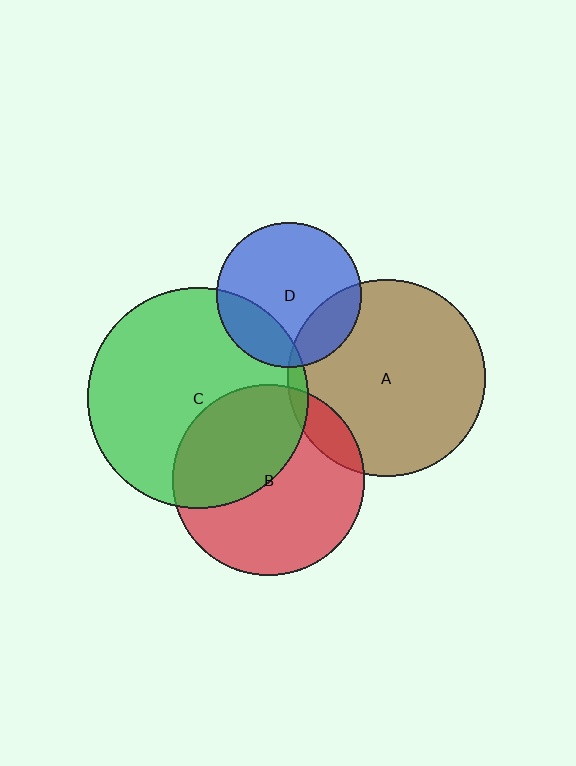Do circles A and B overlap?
Yes.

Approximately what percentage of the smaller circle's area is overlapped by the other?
Approximately 10%.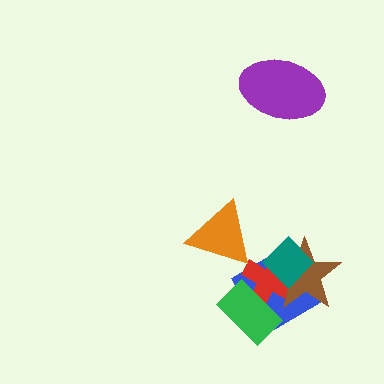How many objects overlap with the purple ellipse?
0 objects overlap with the purple ellipse.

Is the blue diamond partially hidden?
Yes, it is partially covered by another shape.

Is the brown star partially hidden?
Yes, it is partially covered by another shape.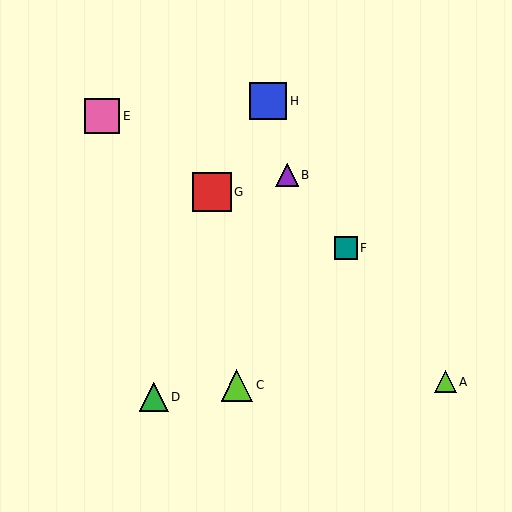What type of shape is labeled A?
Shape A is a lime triangle.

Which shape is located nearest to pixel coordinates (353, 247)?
The teal square (labeled F) at (346, 248) is nearest to that location.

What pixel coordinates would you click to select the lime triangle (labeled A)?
Click at (445, 382) to select the lime triangle A.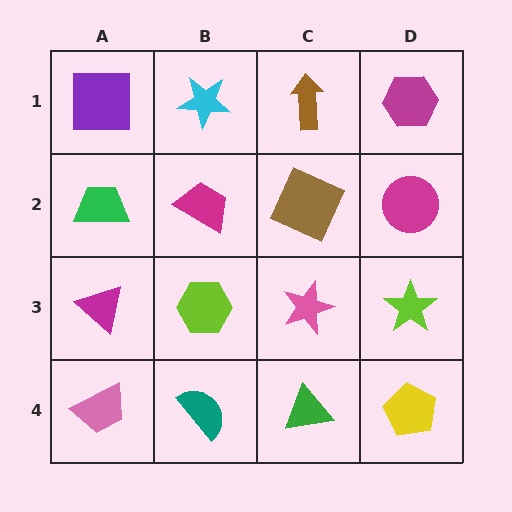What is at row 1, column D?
A magenta hexagon.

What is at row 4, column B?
A teal semicircle.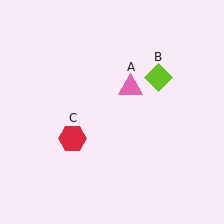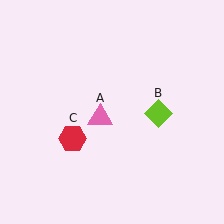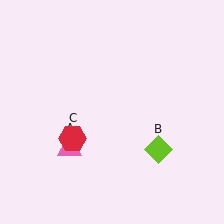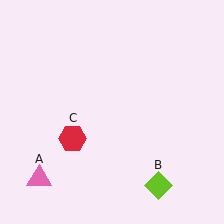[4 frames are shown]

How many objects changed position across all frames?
2 objects changed position: pink triangle (object A), lime diamond (object B).